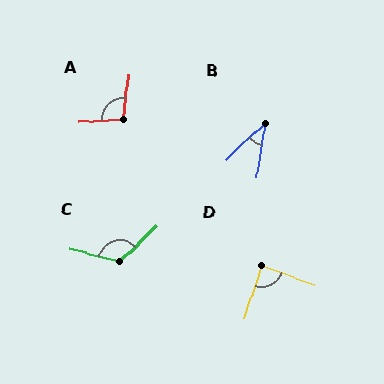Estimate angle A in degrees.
Approximately 100 degrees.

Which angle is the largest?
C, at approximately 122 degrees.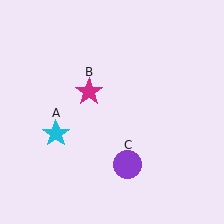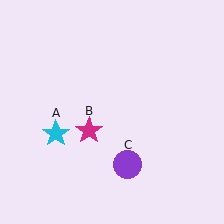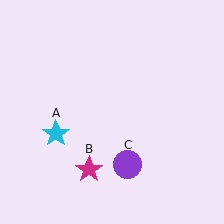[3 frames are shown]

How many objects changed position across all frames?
1 object changed position: magenta star (object B).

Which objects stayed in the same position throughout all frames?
Cyan star (object A) and purple circle (object C) remained stationary.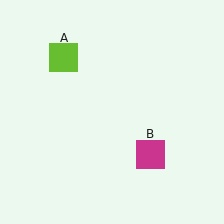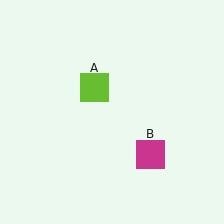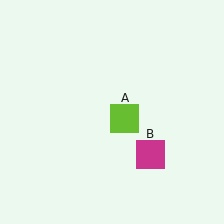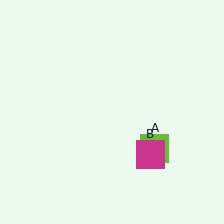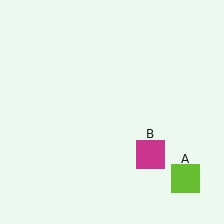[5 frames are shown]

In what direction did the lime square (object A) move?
The lime square (object A) moved down and to the right.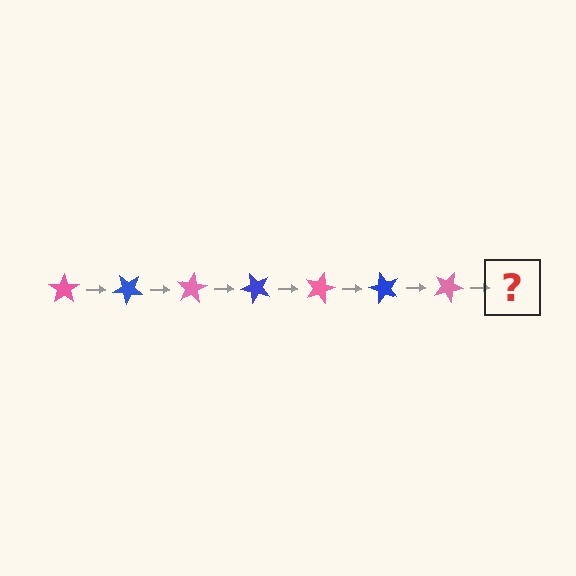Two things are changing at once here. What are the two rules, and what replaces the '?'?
The two rules are that it rotates 40 degrees each step and the color cycles through pink and blue. The '?' should be a blue star, rotated 280 degrees from the start.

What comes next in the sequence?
The next element should be a blue star, rotated 280 degrees from the start.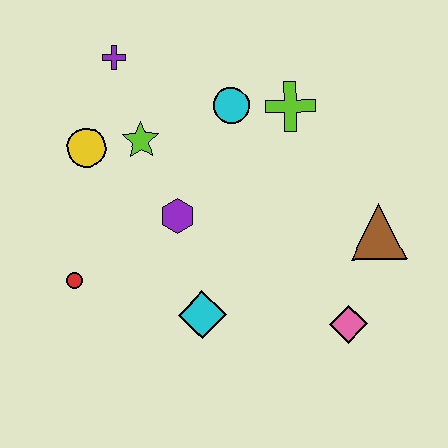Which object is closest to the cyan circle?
The lime cross is closest to the cyan circle.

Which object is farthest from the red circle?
The brown triangle is farthest from the red circle.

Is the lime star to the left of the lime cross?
Yes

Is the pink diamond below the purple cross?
Yes